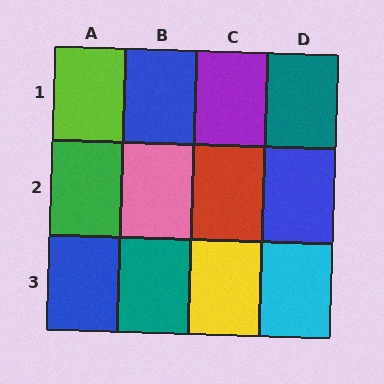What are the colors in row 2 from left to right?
Green, pink, red, blue.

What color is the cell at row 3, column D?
Cyan.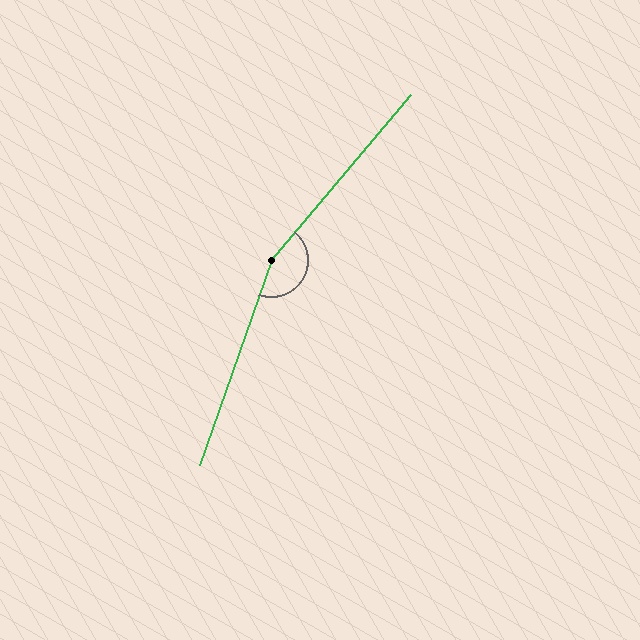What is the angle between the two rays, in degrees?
Approximately 159 degrees.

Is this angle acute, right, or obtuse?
It is obtuse.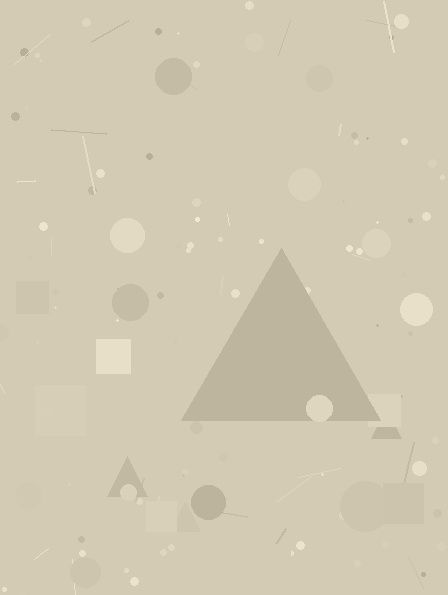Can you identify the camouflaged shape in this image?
The camouflaged shape is a triangle.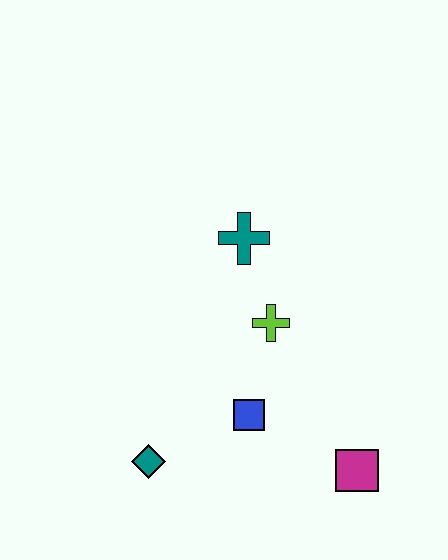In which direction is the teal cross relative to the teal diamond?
The teal cross is above the teal diamond.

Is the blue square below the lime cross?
Yes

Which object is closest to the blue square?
The lime cross is closest to the blue square.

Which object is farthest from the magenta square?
The teal cross is farthest from the magenta square.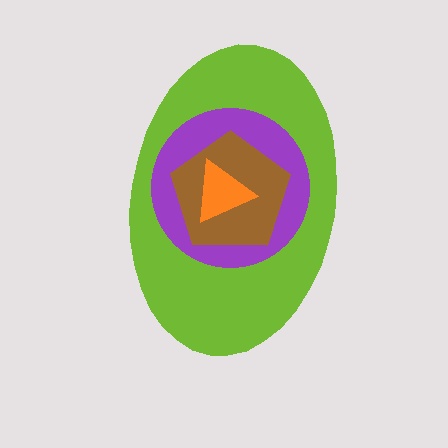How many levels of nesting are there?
4.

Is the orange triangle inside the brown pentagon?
Yes.